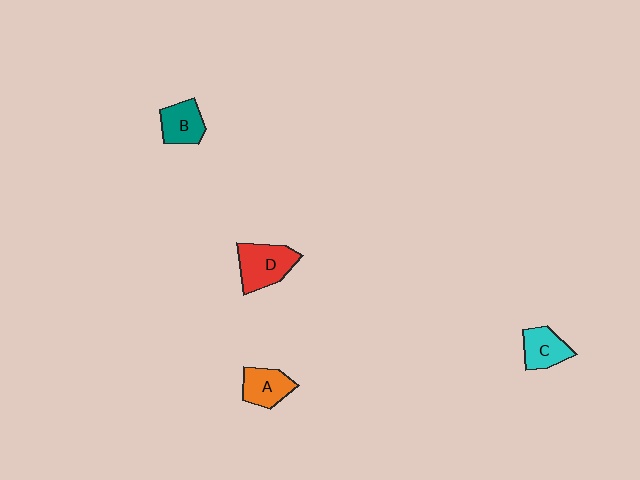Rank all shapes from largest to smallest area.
From largest to smallest: D (red), A (orange), B (teal), C (cyan).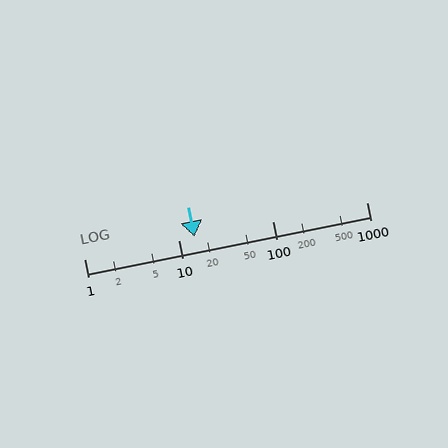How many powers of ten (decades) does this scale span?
The scale spans 3 decades, from 1 to 1000.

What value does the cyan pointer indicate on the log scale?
The pointer indicates approximately 15.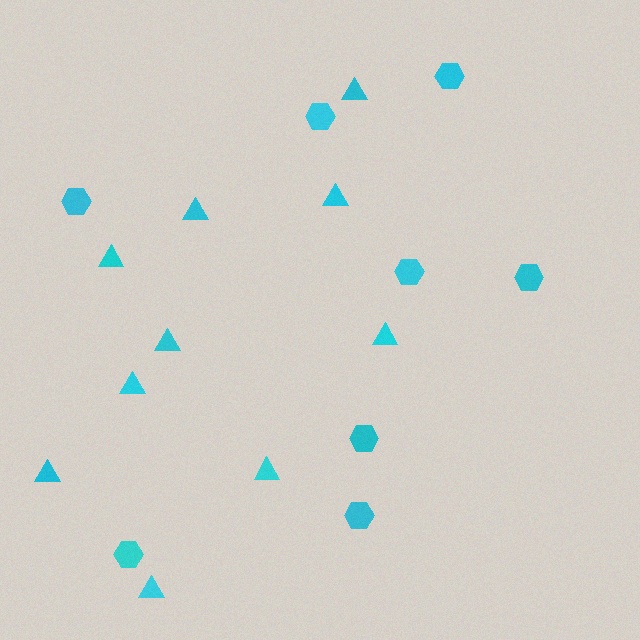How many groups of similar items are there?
There are 2 groups: one group of hexagons (8) and one group of triangles (10).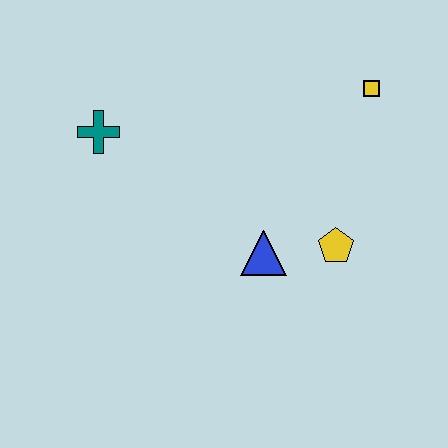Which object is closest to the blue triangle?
The yellow pentagon is closest to the blue triangle.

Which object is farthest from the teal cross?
The yellow square is farthest from the teal cross.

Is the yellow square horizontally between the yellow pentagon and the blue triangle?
No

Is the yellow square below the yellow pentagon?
No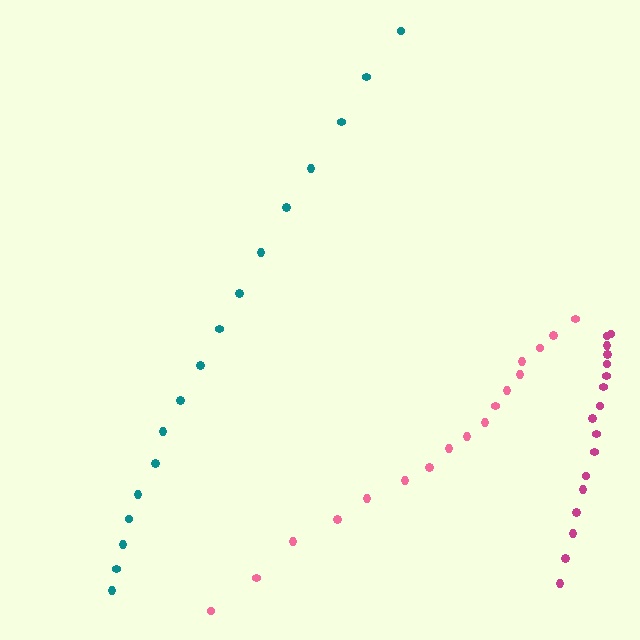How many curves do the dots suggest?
There are 3 distinct paths.